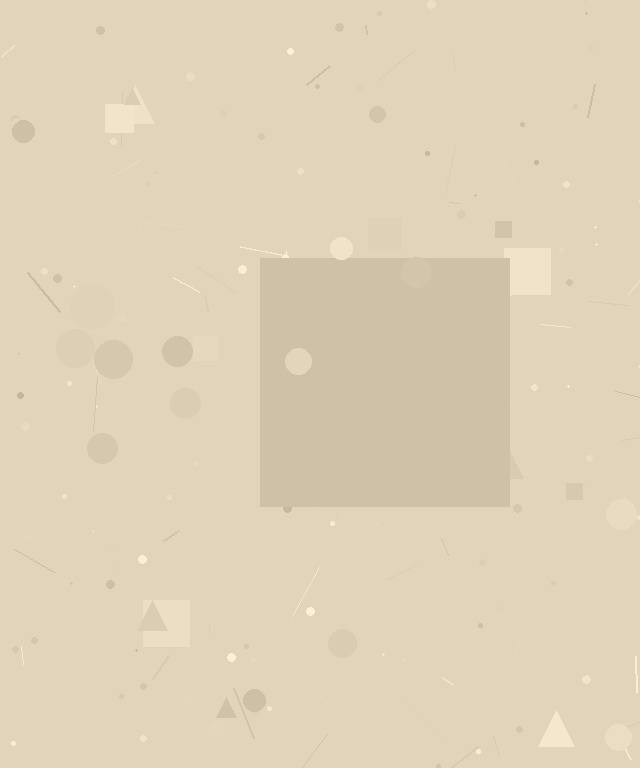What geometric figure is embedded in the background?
A square is embedded in the background.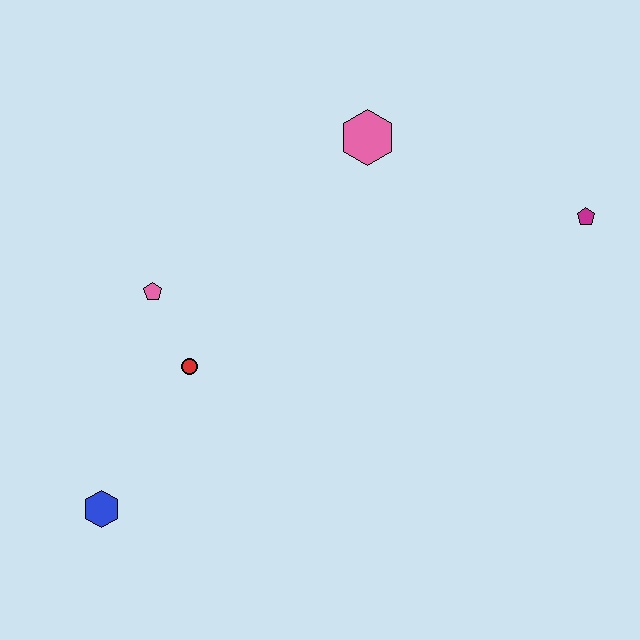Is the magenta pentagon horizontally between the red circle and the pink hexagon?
No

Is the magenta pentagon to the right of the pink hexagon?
Yes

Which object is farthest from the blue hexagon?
The magenta pentagon is farthest from the blue hexagon.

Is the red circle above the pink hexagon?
No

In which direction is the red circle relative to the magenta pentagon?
The red circle is to the left of the magenta pentagon.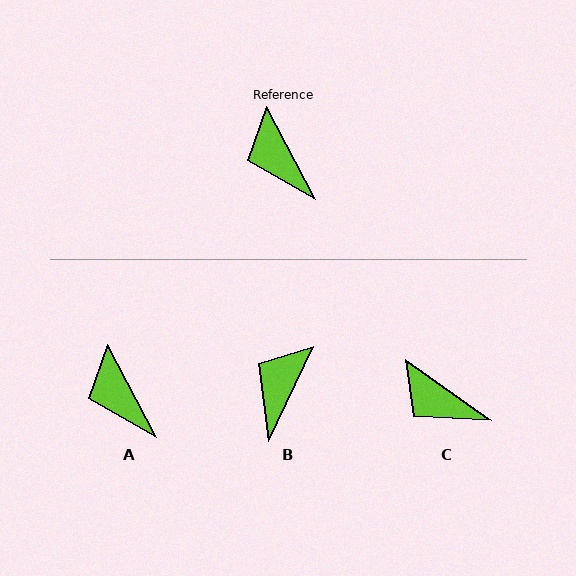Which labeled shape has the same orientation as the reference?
A.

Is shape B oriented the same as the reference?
No, it is off by about 53 degrees.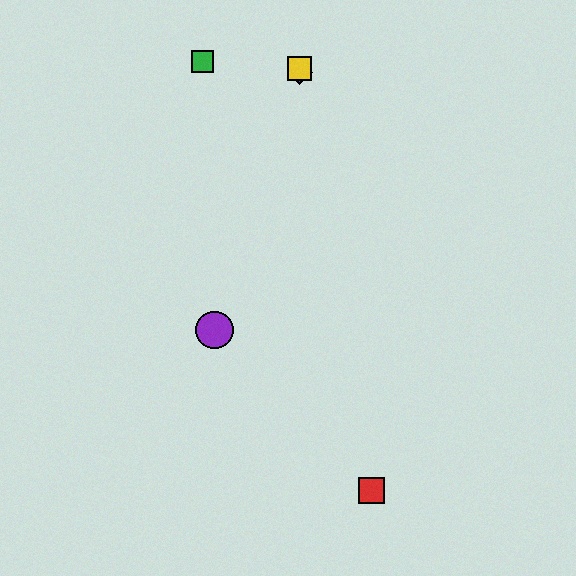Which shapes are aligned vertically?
The blue diamond, the yellow square are aligned vertically.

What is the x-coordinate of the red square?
The red square is at x≈371.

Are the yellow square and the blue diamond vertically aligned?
Yes, both are at x≈300.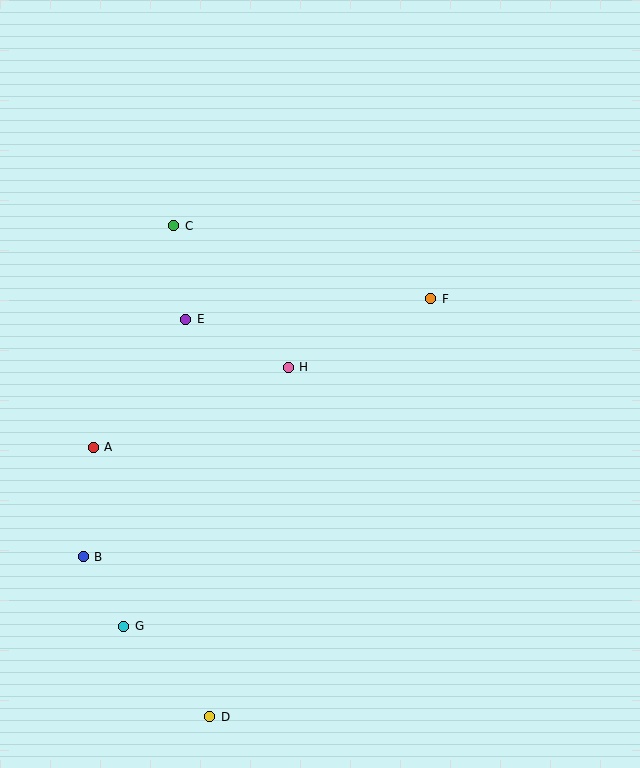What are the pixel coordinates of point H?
Point H is at (288, 367).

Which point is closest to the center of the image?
Point H at (288, 367) is closest to the center.